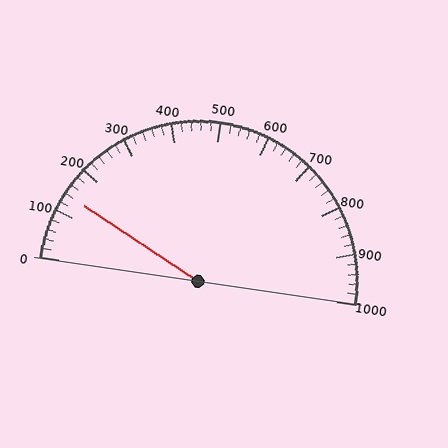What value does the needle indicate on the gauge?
The needle indicates approximately 140.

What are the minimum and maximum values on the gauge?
The gauge ranges from 0 to 1000.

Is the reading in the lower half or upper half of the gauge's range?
The reading is in the lower half of the range (0 to 1000).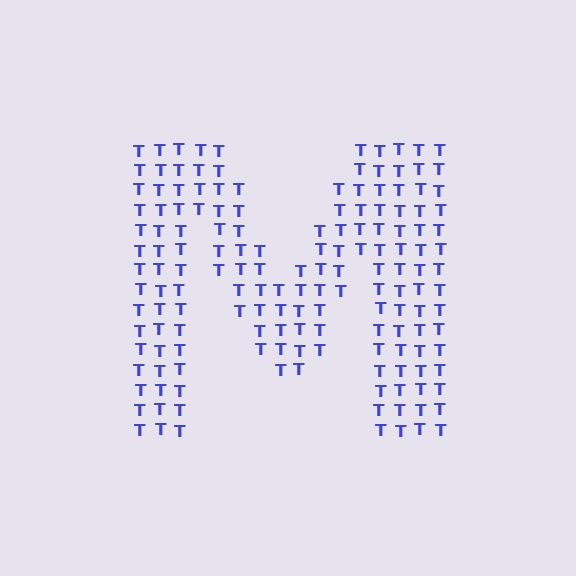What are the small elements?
The small elements are letter T's.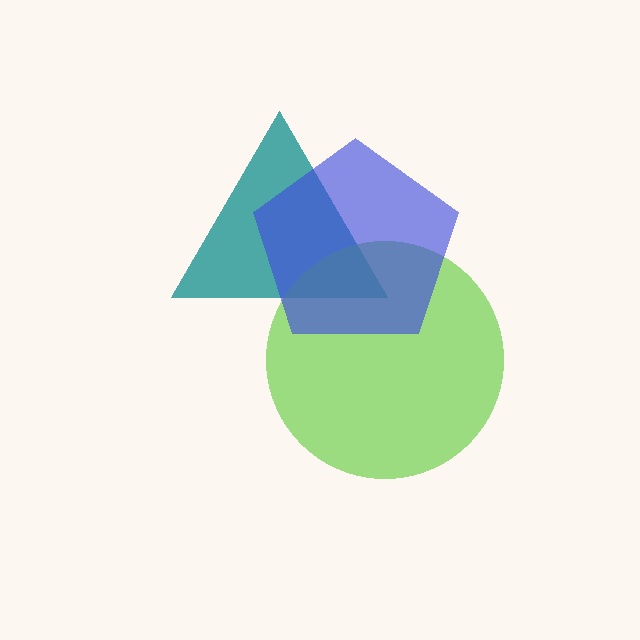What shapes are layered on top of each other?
The layered shapes are: a teal triangle, a lime circle, a blue pentagon.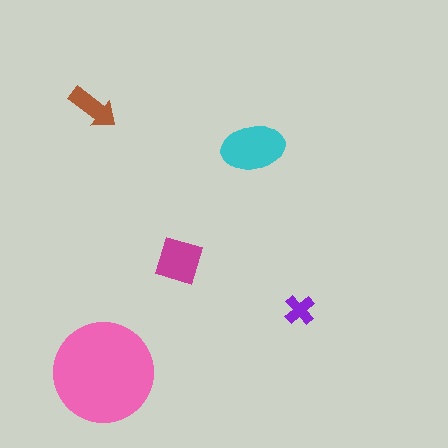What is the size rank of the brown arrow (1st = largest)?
4th.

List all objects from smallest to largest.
The purple cross, the brown arrow, the magenta square, the cyan ellipse, the pink circle.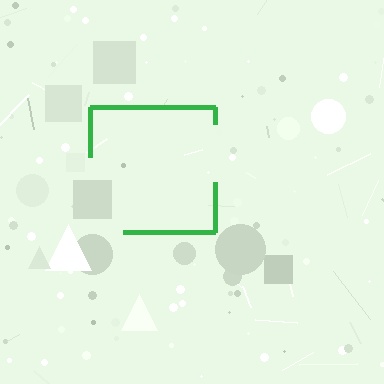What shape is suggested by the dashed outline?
The dashed outline suggests a square.